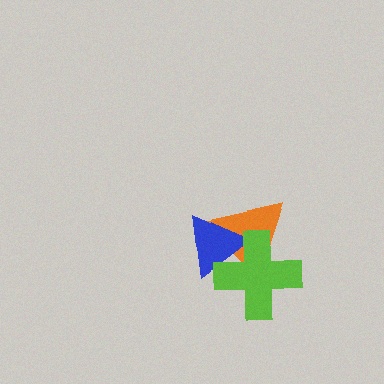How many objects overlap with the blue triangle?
2 objects overlap with the blue triangle.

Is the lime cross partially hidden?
No, no other shape covers it.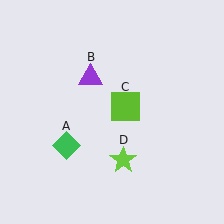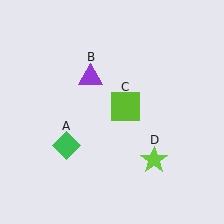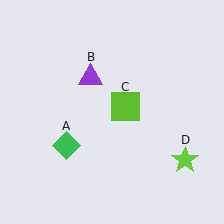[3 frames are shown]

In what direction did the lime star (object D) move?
The lime star (object D) moved right.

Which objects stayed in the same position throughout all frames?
Green diamond (object A) and purple triangle (object B) and lime square (object C) remained stationary.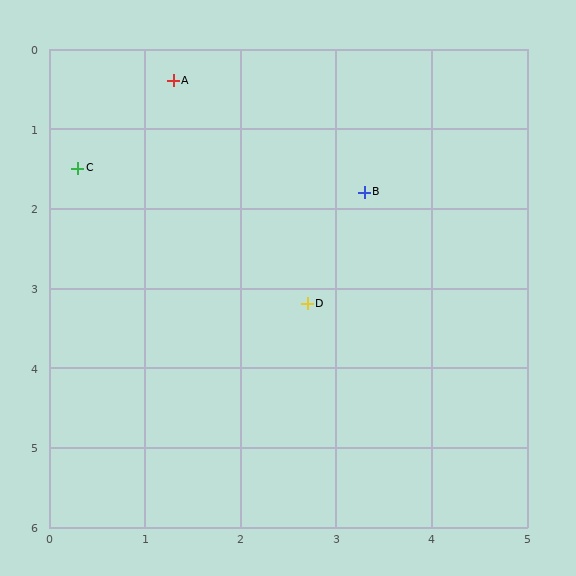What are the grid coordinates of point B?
Point B is at approximately (3.3, 1.8).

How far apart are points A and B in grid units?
Points A and B are about 2.4 grid units apart.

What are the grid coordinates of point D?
Point D is at approximately (2.7, 3.2).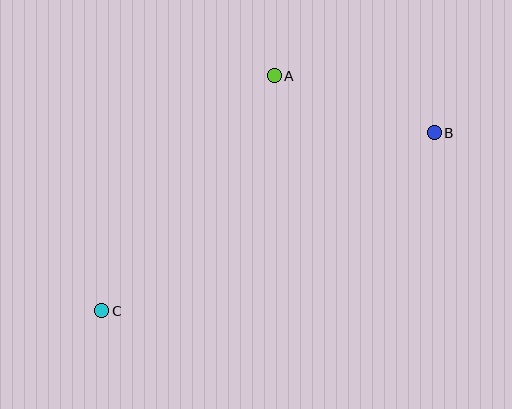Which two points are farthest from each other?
Points B and C are farthest from each other.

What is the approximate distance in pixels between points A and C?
The distance between A and C is approximately 292 pixels.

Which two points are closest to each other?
Points A and B are closest to each other.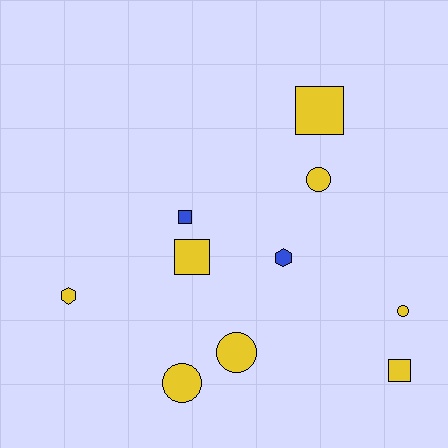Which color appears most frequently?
Yellow, with 8 objects.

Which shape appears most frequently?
Circle, with 4 objects.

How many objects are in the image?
There are 10 objects.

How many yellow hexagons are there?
There is 1 yellow hexagon.